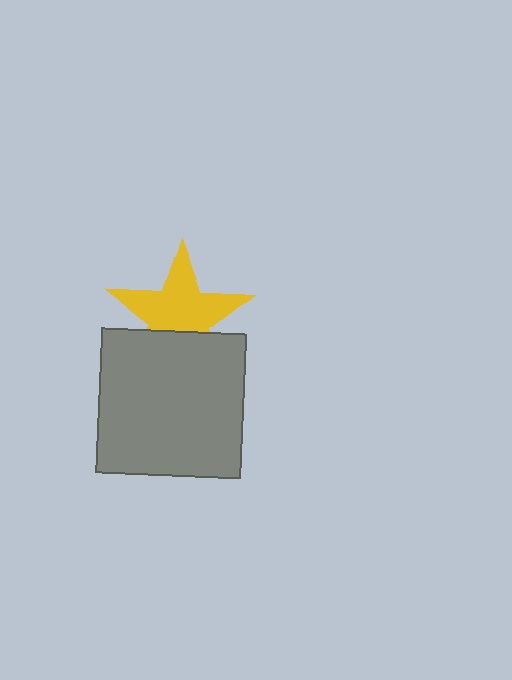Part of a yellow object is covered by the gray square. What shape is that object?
It is a star.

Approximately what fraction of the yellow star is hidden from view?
Roughly 33% of the yellow star is hidden behind the gray square.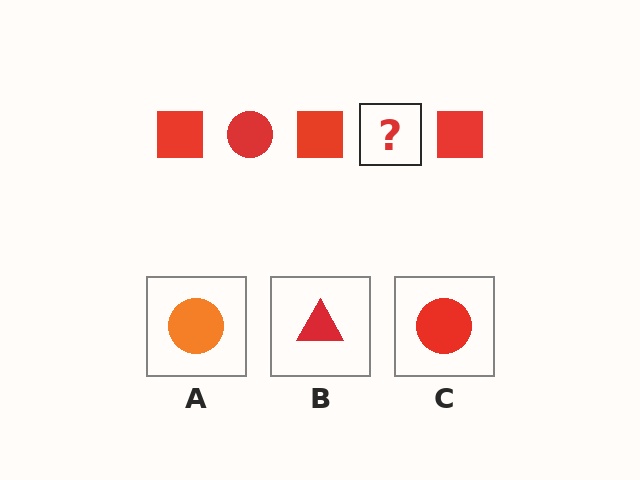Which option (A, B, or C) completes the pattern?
C.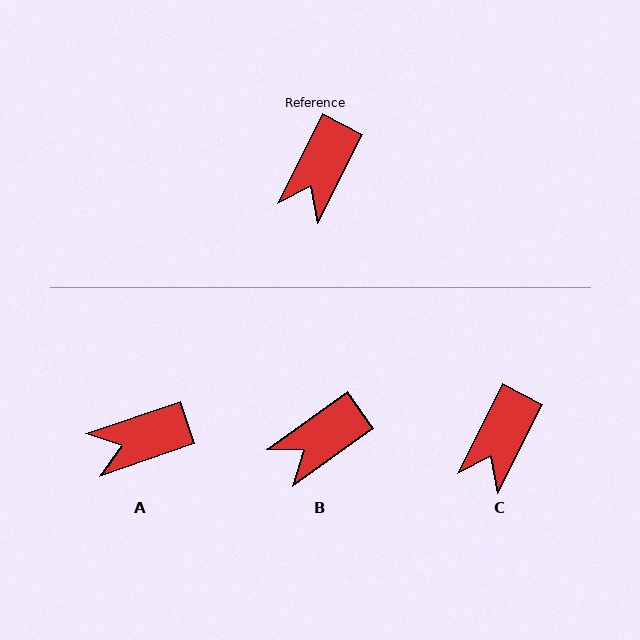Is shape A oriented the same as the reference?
No, it is off by about 44 degrees.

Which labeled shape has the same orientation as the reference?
C.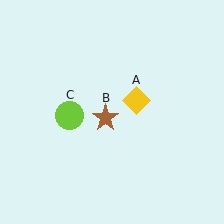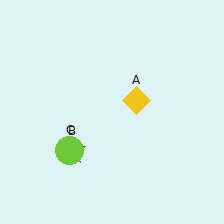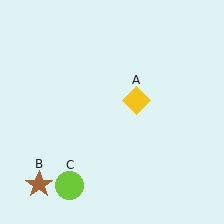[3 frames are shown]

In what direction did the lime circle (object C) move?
The lime circle (object C) moved down.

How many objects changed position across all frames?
2 objects changed position: brown star (object B), lime circle (object C).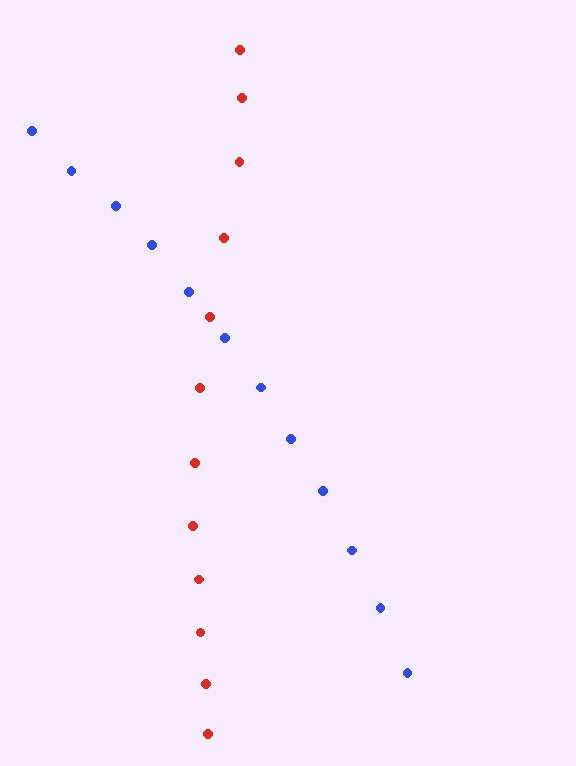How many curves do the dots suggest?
There are 2 distinct paths.